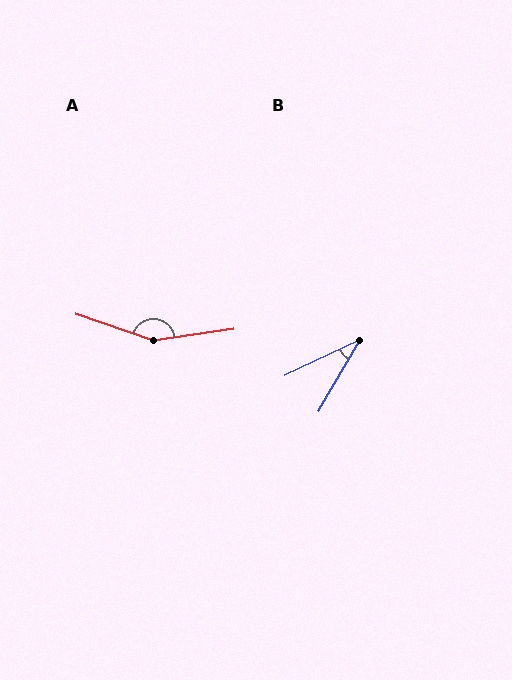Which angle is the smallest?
B, at approximately 34 degrees.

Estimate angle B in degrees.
Approximately 34 degrees.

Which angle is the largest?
A, at approximately 153 degrees.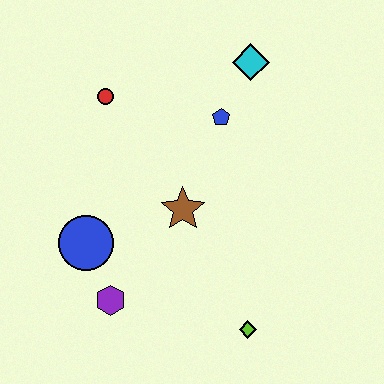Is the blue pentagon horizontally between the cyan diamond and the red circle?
Yes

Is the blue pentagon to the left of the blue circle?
No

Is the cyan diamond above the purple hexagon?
Yes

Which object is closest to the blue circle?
The purple hexagon is closest to the blue circle.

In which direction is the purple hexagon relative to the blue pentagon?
The purple hexagon is below the blue pentagon.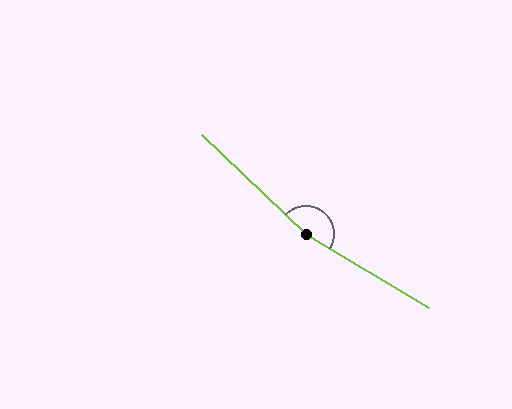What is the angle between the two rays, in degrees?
Approximately 168 degrees.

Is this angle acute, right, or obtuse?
It is obtuse.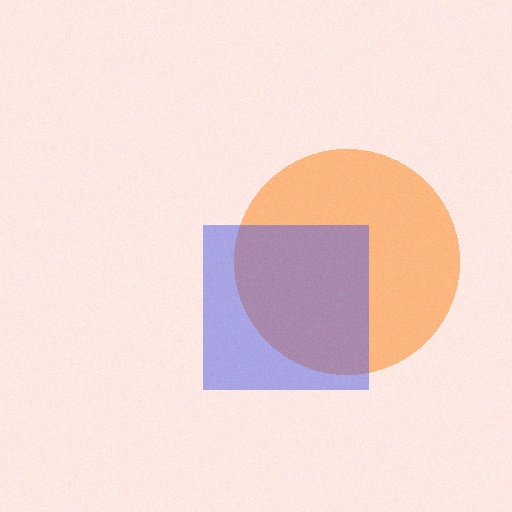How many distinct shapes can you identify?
There are 2 distinct shapes: an orange circle, a blue square.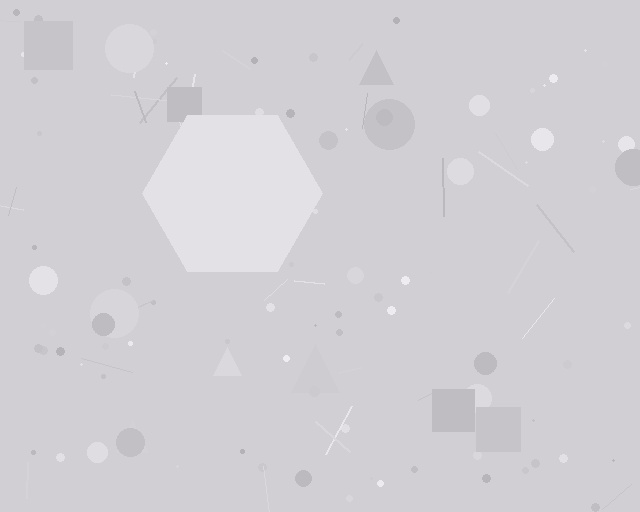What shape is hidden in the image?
A hexagon is hidden in the image.